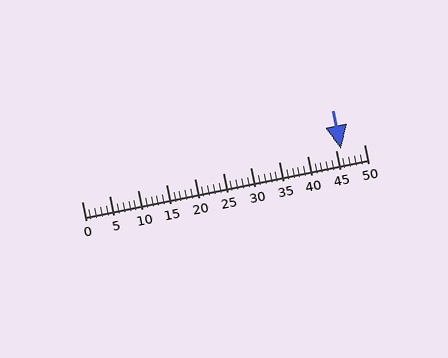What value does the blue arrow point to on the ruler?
The blue arrow points to approximately 46.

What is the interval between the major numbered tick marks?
The major tick marks are spaced 5 units apart.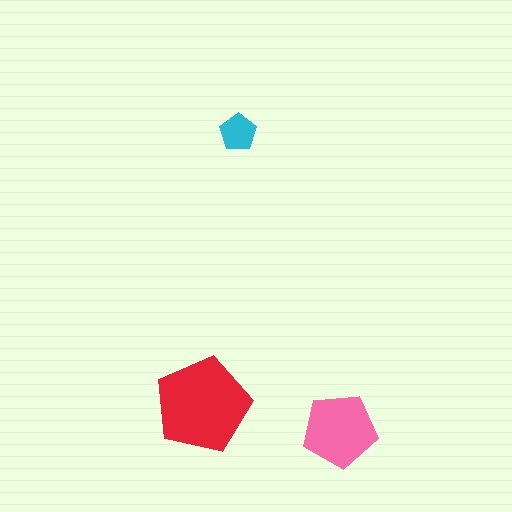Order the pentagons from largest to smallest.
the red one, the pink one, the cyan one.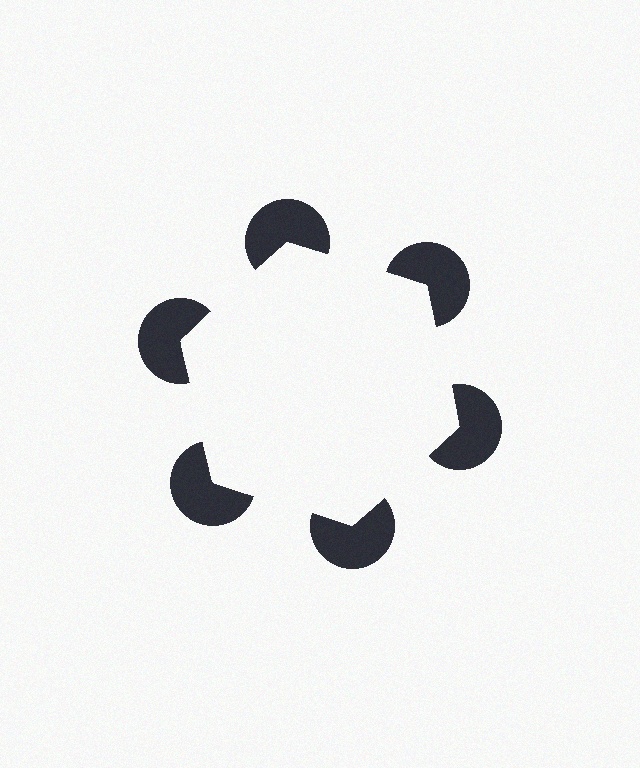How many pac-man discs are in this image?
There are 6 — one at each vertex of the illusory hexagon.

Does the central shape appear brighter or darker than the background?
It typically appears slightly brighter than the background, even though no actual brightness change is drawn.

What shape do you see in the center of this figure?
An illusory hexagon — its edges are inferred from the aligned wedge cuts in the pac-man discs, not physically drawn.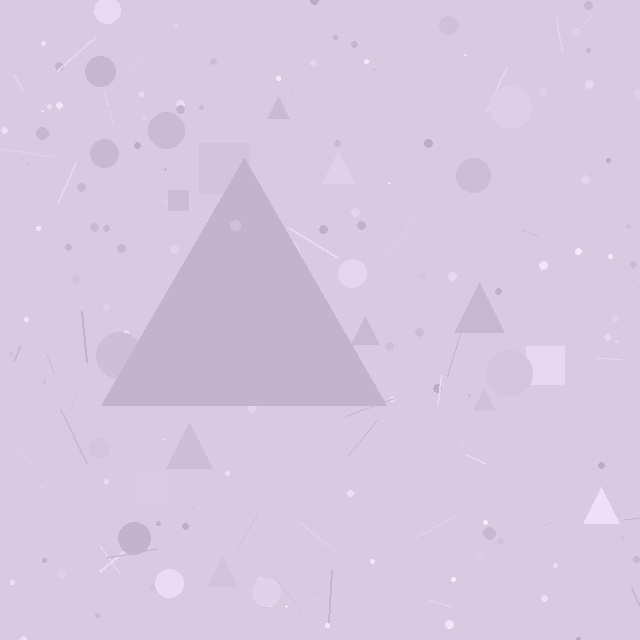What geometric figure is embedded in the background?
A triangle is embedded in the background.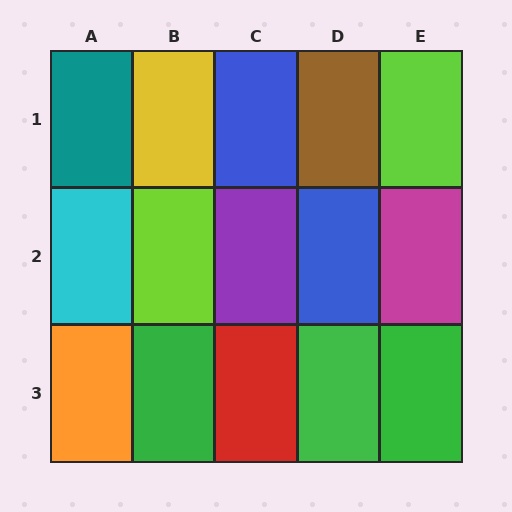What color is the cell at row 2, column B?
Lime.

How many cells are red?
1 cell is red.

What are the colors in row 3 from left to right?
Orange, green, red, green, green.